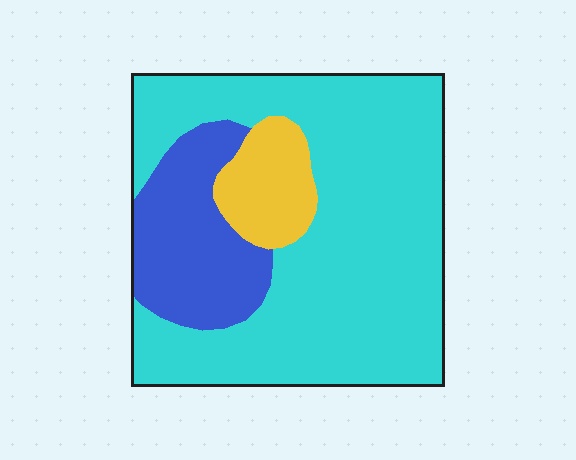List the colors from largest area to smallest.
From largest to smallest: cyan, blue, yellow.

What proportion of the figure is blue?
Blue covers around 20% of the figure.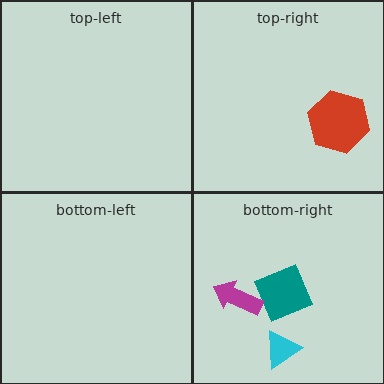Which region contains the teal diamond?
The bottom-right region.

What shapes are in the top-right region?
The red hexagon.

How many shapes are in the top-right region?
1.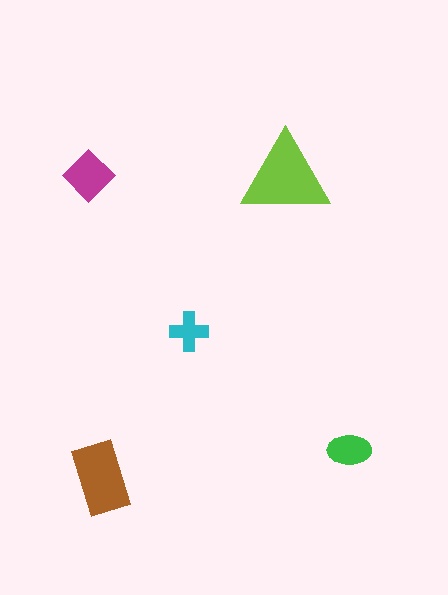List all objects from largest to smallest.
The lime triangle, the brown rectangle, the magenta diamond, the green ellipse, the cyan cross.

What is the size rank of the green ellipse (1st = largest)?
4th.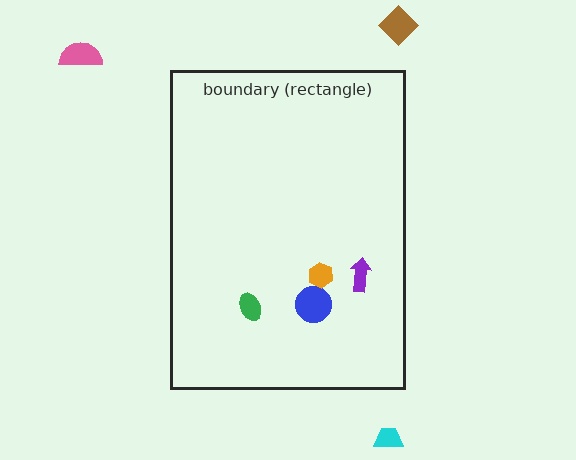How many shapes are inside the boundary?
4 inside, 3 outside.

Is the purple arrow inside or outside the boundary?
Inside.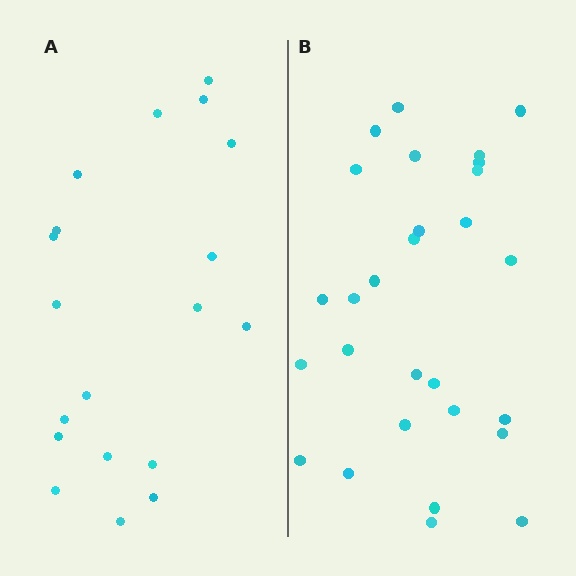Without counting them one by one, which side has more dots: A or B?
Region B (the right region) has more dots.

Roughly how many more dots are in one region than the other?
Region B has roughly 8 or so more dots than region A.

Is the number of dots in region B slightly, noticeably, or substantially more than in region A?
Region B has substantially more. The ratio is roughly 1.5 to 1.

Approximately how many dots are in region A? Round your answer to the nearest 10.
About 20 dots. (The exact count is 19, which rounds to 20.)